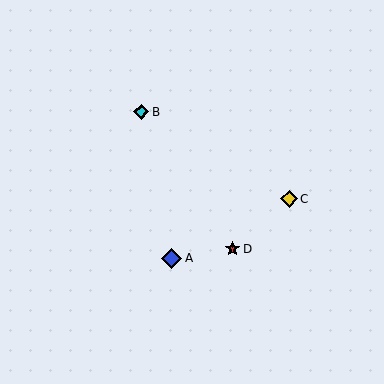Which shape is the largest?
The blue diamond (labeled A) is the largest.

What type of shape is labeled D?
Shape D is a red star.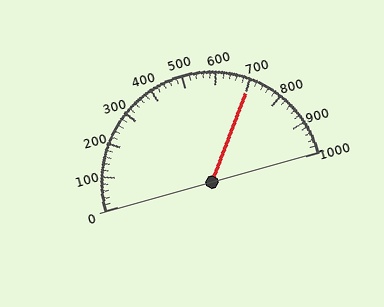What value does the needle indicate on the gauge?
The needle indicates approximately 700.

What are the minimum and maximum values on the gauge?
The gauge ranges from 0 to 1000.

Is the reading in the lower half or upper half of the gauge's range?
The reading is in the upper half of the range (0 to 1000).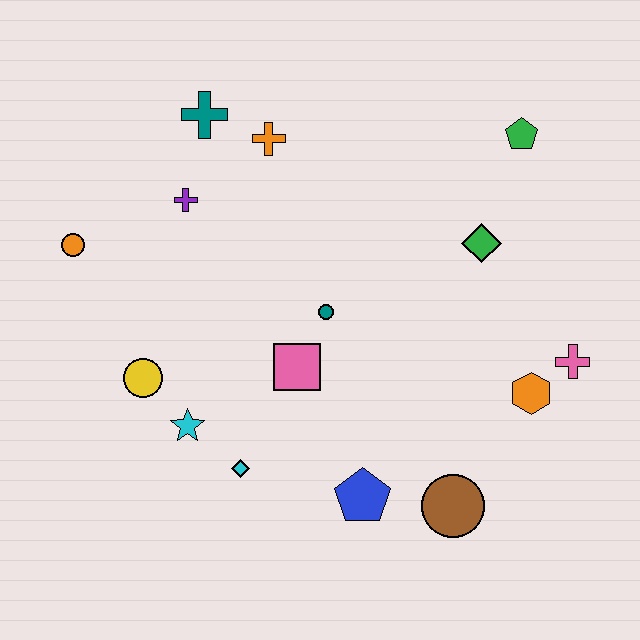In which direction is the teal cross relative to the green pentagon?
The teal cross is to the left of the green pentagon.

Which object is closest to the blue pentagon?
The brown circle is closest to the blue pentagon.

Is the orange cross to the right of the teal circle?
No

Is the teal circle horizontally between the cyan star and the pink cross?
Yes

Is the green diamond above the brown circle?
Yes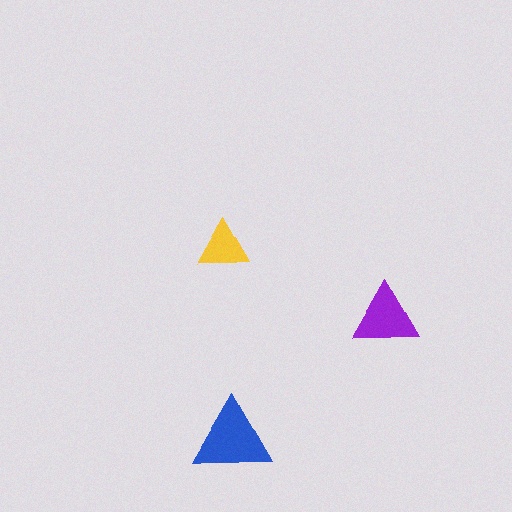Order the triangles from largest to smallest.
the blue one, the purple one, the yellow one.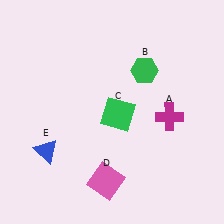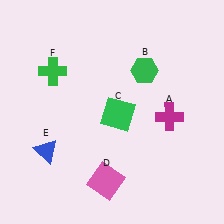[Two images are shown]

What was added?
A green cross (F) was added in Image 2.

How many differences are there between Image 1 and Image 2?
There is 1 difference between the two images.